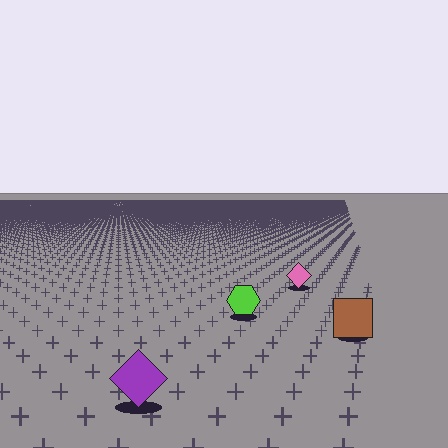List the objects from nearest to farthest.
From nearest to farthest: the purple diamond, the brown square, the lime hexagon, the pink diamond.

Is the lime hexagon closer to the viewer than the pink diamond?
Yes. The lime hexagon is closer — you can tell from the texture gradient: the ground texture is coarser near it.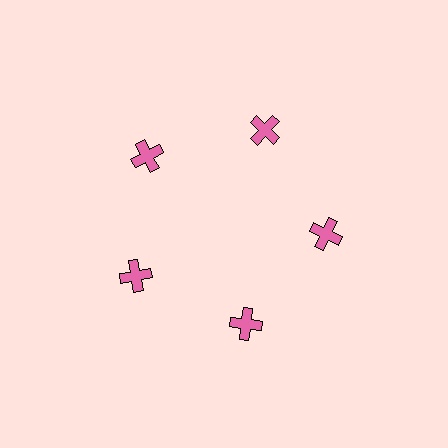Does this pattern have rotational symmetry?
Yes, this pattern has 5-fold rotational symmetry. It looks the same after rotating 72 degrees around the center.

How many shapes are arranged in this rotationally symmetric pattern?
There are 5 shapes, arranged in 5 groups of 1.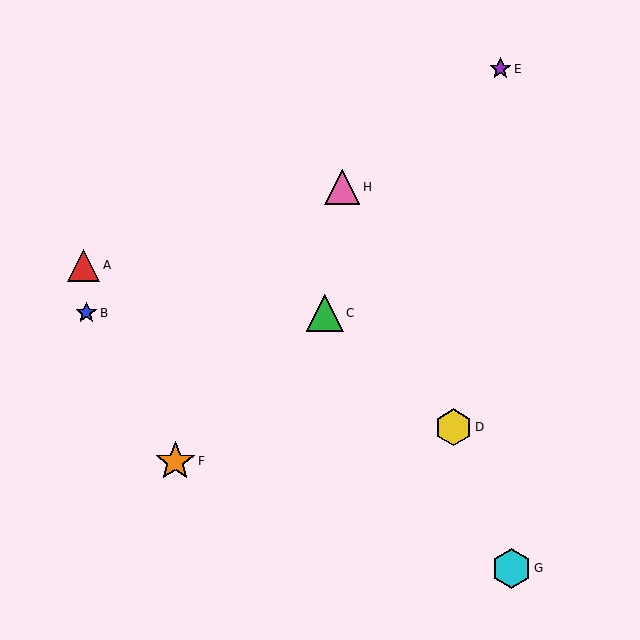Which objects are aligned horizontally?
Objects B, C are aligned horizontally.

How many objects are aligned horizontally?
2 objects (B, C) are aligned horizontally.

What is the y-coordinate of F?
Object F is at y≈461.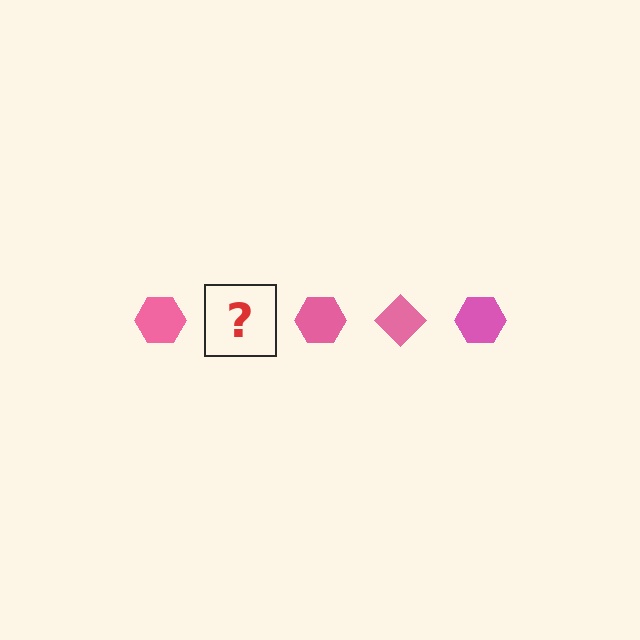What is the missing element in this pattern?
The missing element is a pink diamond.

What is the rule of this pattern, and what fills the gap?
The rule is that the pattern cycles through hexagon, diamond shapes in pink. The gap should be filled with a pink diamond.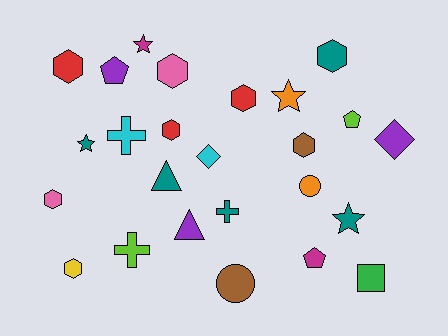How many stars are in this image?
There are 4 stars.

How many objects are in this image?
There are 25 objects.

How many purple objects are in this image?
There are 3 purple objects.